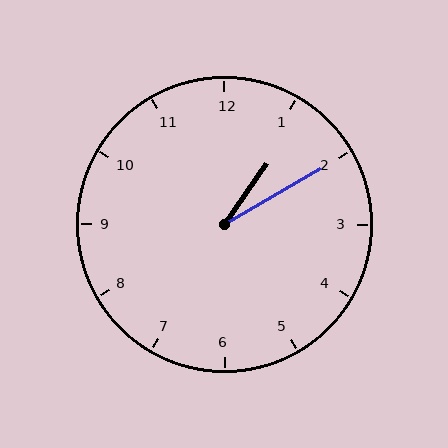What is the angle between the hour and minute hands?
Approximately 25 degrees.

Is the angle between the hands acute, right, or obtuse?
It is acute.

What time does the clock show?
1:10.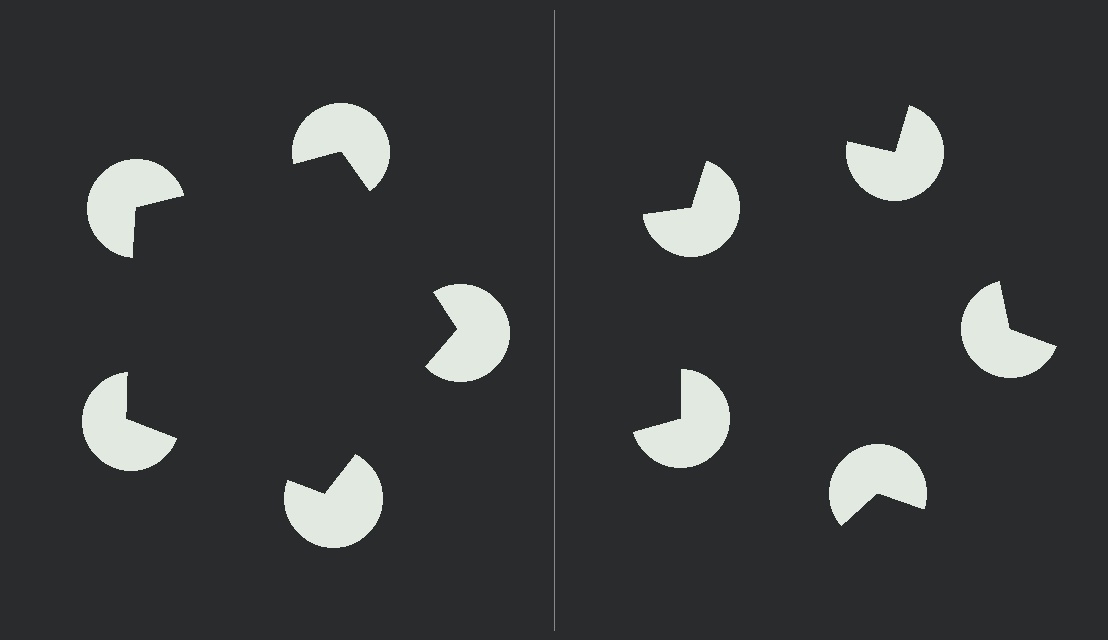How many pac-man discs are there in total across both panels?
10 — 5 on each side.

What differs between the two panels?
The pac-man discs are positioned identically on both sides; only the wedge orientations differ. On the left they align to a pentagon; on the right they are misaligned.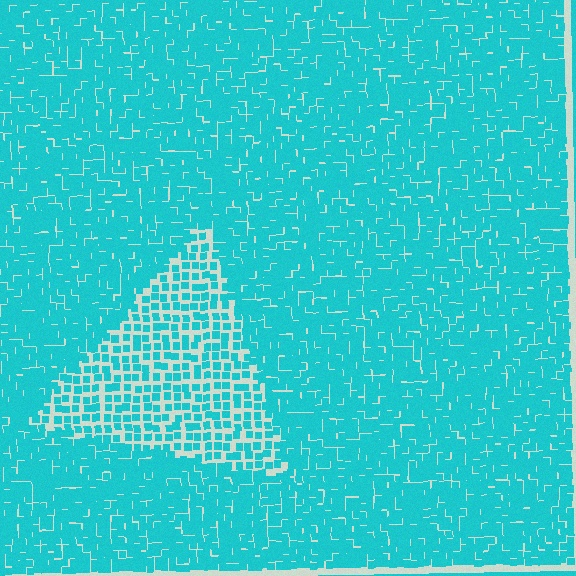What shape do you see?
I see a triangle.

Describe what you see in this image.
The image contains small cyan elements arranged at two different densities. A triangle-shaped region is visible where the elements are less densely packed than the surrounding area.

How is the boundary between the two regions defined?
The boundary is defined by a change in element density (approximately 2.0x ratio). All elements are the same color, size, and shape.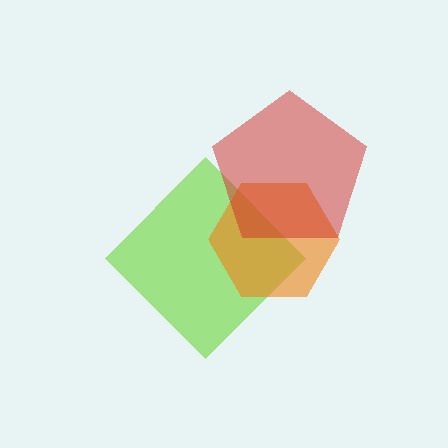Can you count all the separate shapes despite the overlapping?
Yes, there are 3 separate shapes.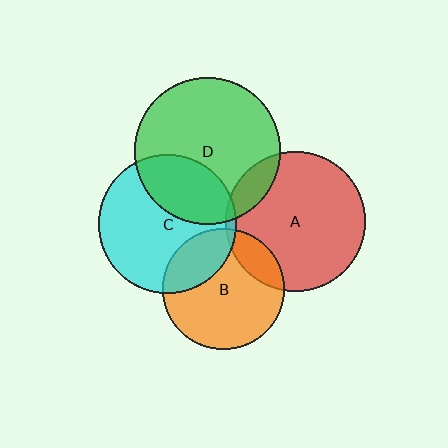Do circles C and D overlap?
Yes.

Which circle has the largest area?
Circle D (green).